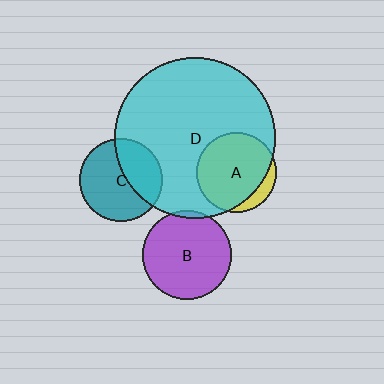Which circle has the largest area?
Circle D (cyan).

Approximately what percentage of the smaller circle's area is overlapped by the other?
Approximately 85%.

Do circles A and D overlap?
Yes.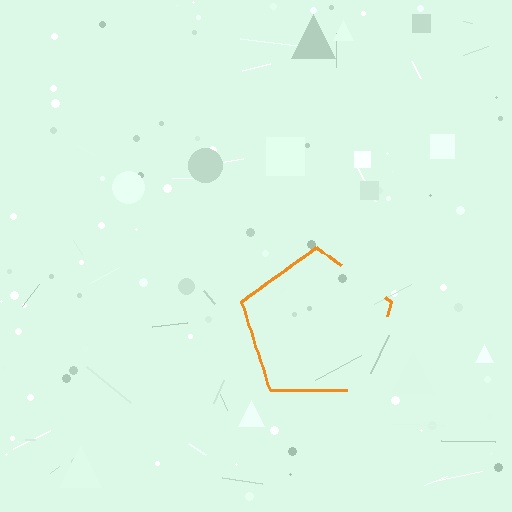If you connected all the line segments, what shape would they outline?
They would outline a pentagon.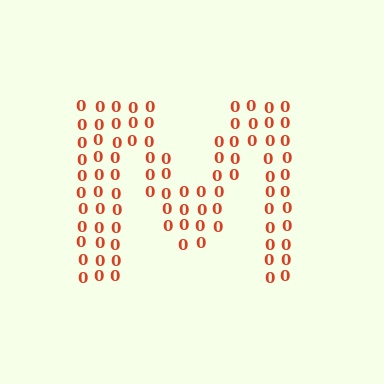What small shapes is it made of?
It is made of small digit 0's.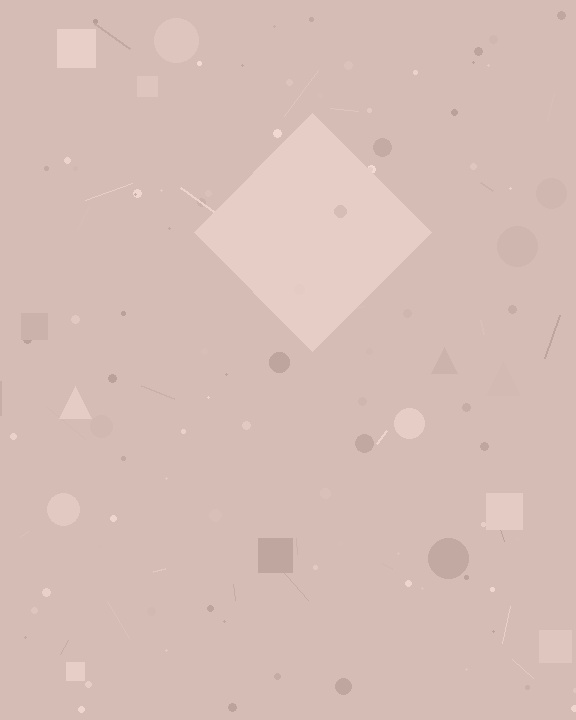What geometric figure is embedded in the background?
A diamond is embedded in the background.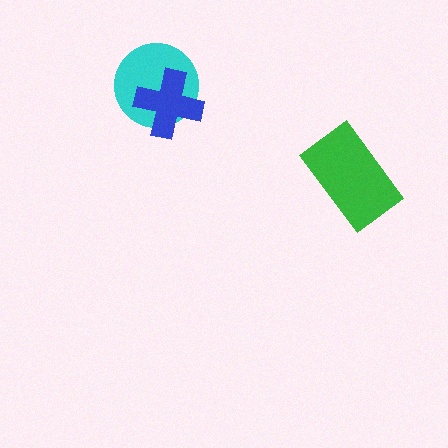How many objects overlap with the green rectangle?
0 objects overlap with the green rectangle.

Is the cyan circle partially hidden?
Yes, it is partially covered by another shape.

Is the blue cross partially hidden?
No, no other shape covers it.